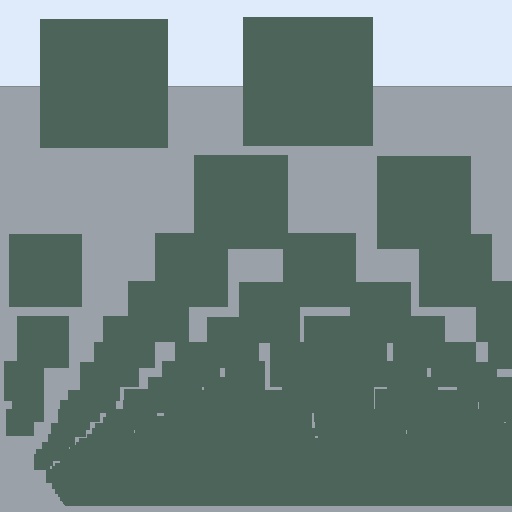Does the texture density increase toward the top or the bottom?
Density increases toward the bottom.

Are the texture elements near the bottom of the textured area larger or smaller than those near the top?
Smaller. The gradient is inverted — elements near the bottom are smaller and denser.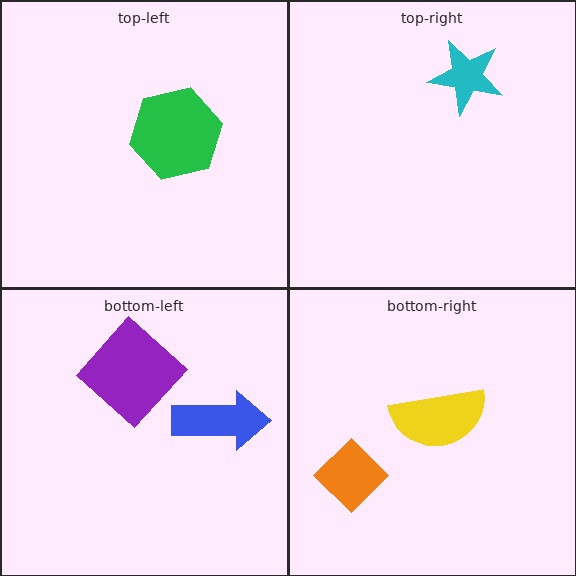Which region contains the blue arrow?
The bottom-left region.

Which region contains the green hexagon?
The top-left region.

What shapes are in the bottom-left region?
The purple diamond, the blue arrow.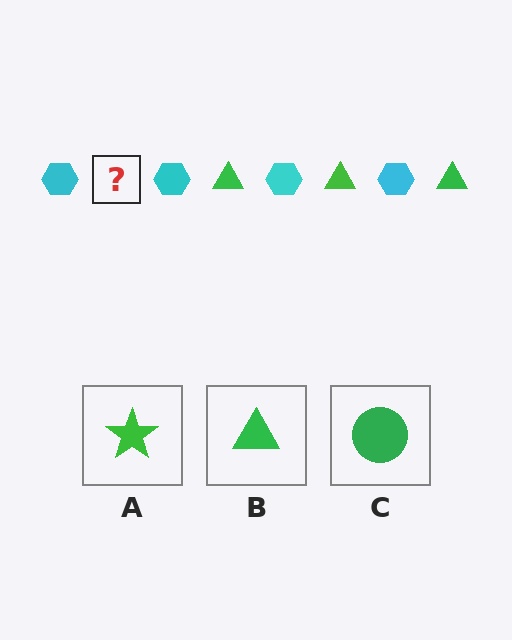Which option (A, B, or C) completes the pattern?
B.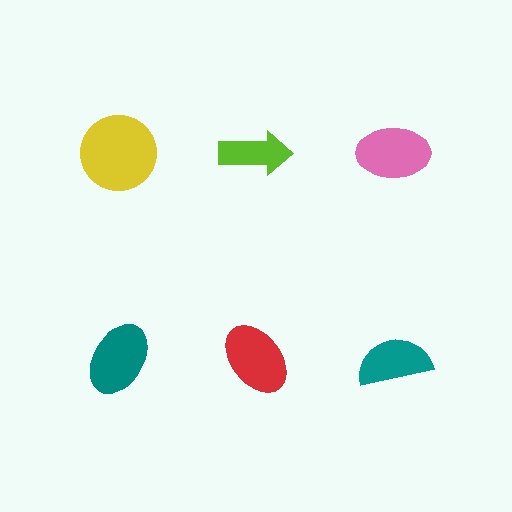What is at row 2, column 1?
A teal ellipse.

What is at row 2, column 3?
A teal semicircle.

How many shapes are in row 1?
3 shapes.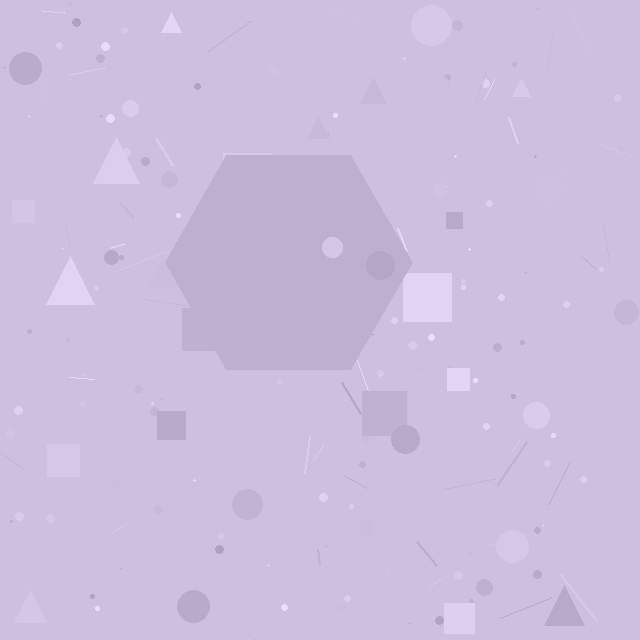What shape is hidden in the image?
A hexagon is hidden in the image.